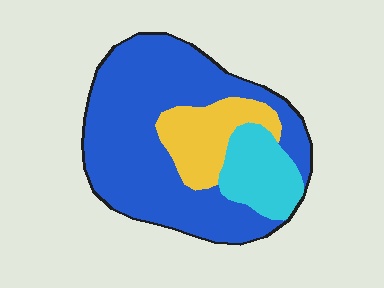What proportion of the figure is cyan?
Cyan covers about 15% of the figure.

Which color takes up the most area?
Blue, at roughly 65%.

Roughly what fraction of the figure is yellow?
Yellow takes up about one sixth (1/6) of the figure.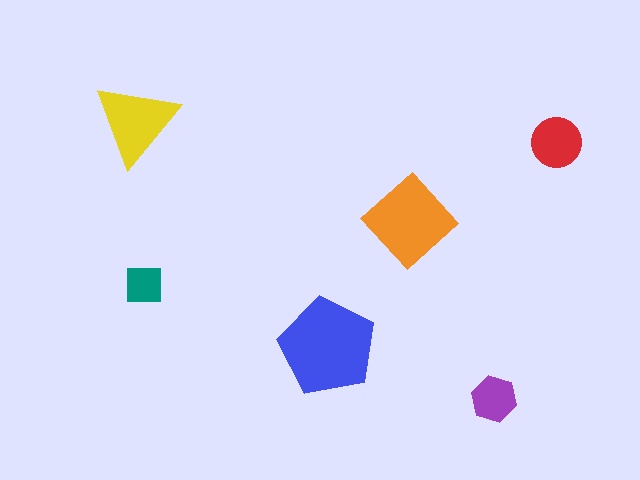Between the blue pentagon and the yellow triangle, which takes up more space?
The blue pentagon.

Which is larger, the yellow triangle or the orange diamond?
The orange diamond.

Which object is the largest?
The blue pentagon.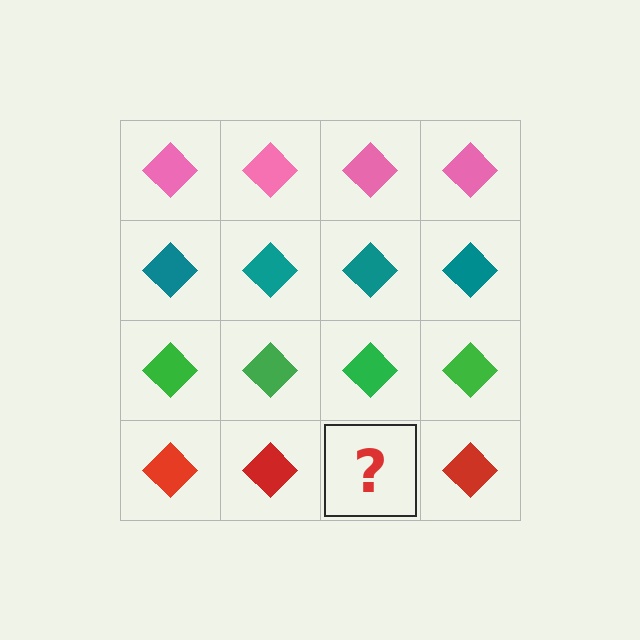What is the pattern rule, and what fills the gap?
The rule is that each row has a consistent color. The gap should be filled with a red diamond.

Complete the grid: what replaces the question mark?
The question mark should be replaced with a red diamond.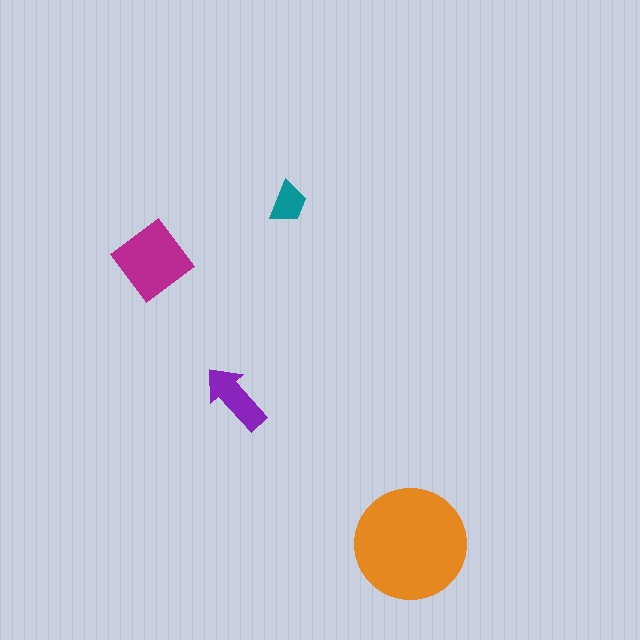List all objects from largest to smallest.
The orange circle, the magenta diamond, the purple arrow, the teal trapezoid.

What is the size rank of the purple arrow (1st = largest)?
3rd.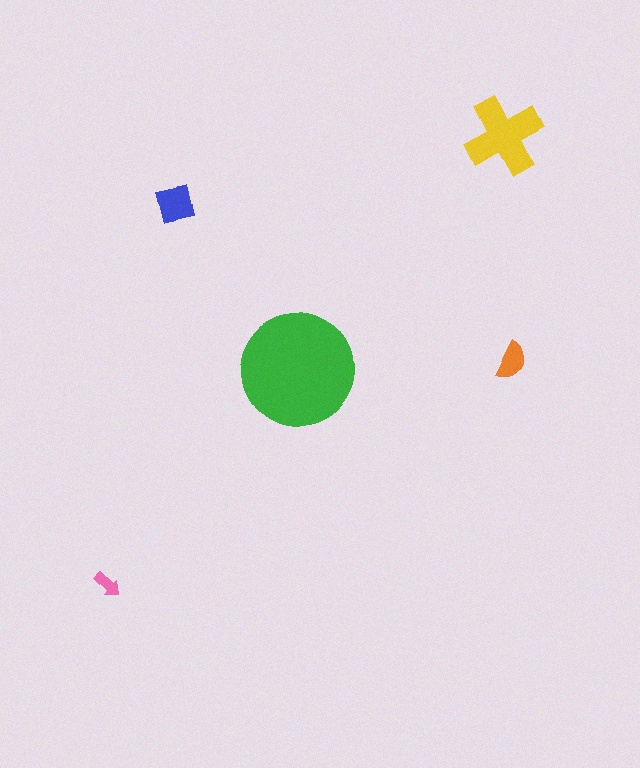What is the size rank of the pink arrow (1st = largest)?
5th.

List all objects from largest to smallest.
The green circle, the yellow cross, the blue square, the orange semicircle, the pink arrow.